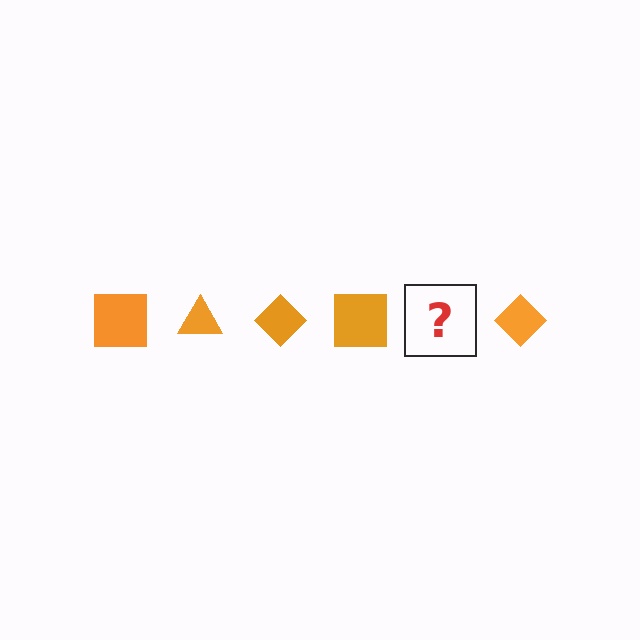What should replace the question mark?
The question mark should be replaced with an orange triangle.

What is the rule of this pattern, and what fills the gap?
The rule is that the pattern cycles through square, triangle, diamond shapes in orange. The gap should be filled with an orange triangle.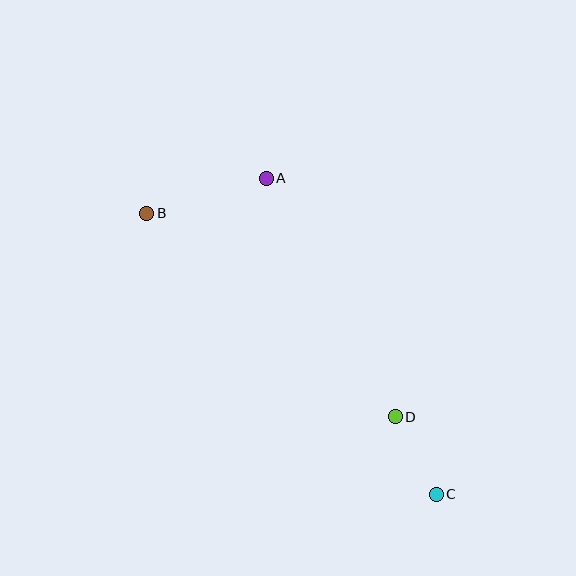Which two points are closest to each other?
Points C and D are closest to each other.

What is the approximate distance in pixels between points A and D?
The distance between A and D is approximately 271 pixels.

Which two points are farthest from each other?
Points B and C are farthest from each other.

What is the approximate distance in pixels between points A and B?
The distance between A and B is approximately 125 pixels.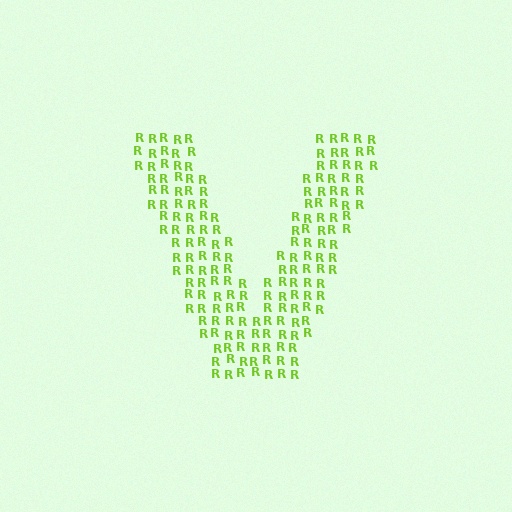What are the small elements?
The small elements are letter R's.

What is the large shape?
The large shape is the letter V.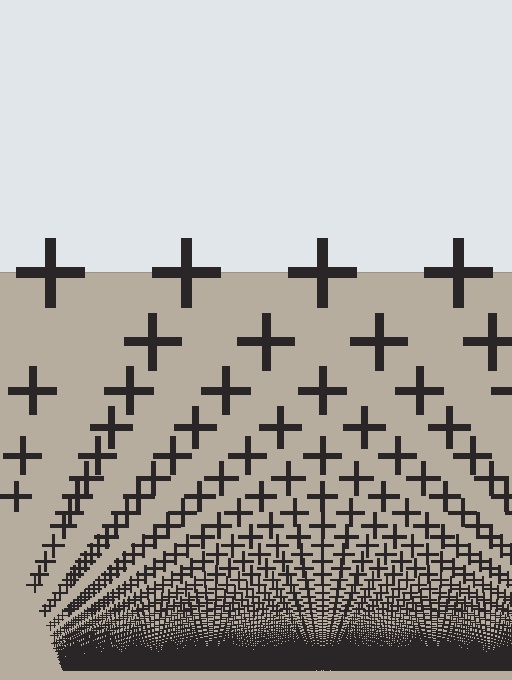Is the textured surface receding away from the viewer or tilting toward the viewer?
The surface appears to tilt toward the viewer. Texture elements get larger and sparser toward the top.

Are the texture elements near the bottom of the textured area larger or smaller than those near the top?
Smaller. The gradient is inverted — elements near the bottom are smaller and denser.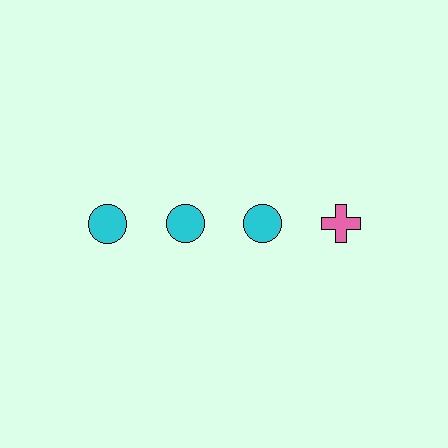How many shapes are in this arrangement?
There are 4 shapes arranged in a grid pattern.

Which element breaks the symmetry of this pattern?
The pink cross in the top row, second from right column breaks the symmetry. All other shapes are cyan circles.